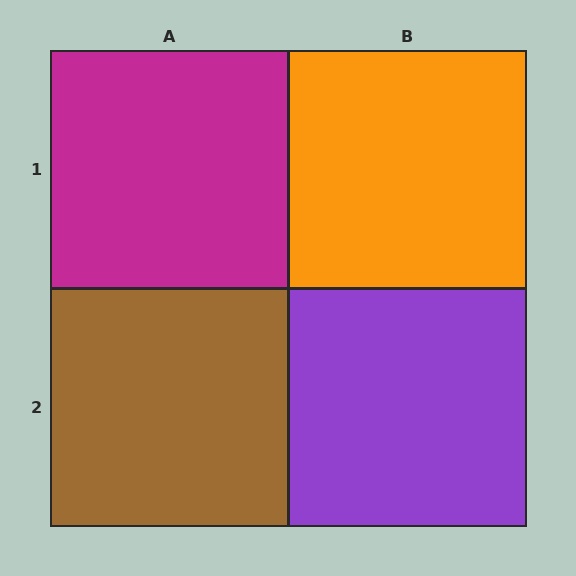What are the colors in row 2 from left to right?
Brown, purple.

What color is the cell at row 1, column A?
Magenta.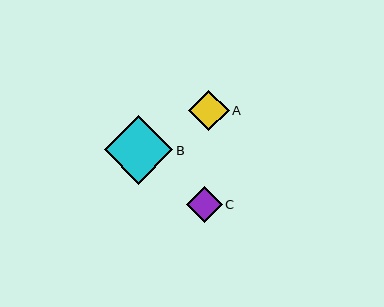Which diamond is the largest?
Diamond B is the largest with a size of approximately 69 pixels.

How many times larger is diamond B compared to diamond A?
Diamond B is approximately 1.7 times the size of diamond A.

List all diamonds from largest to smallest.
From largest to smallest: B, A, C.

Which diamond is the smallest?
Diamond C is the smallest with a size of approximately 36 pixels.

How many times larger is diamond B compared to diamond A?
Diamond B is approximately 1.7 times the size of diamond A.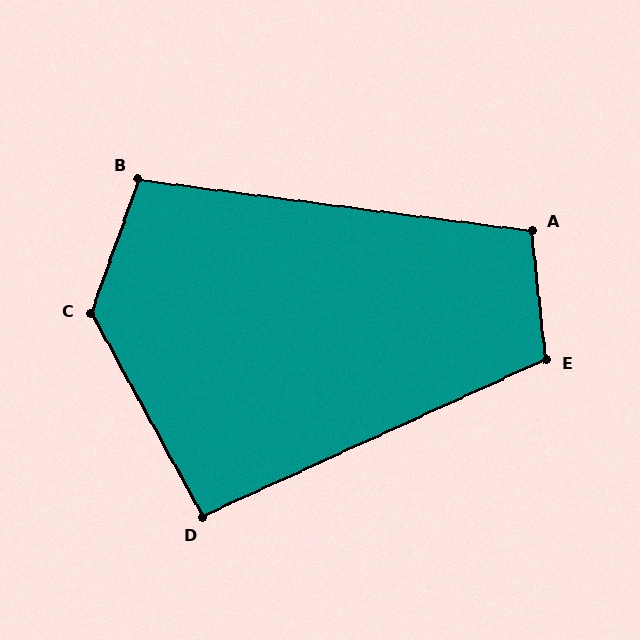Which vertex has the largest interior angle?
C, at approximately 132 degrees.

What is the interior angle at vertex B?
Approximately 102 degrees (obtuse).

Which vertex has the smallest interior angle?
D, at approximately 94 degrees.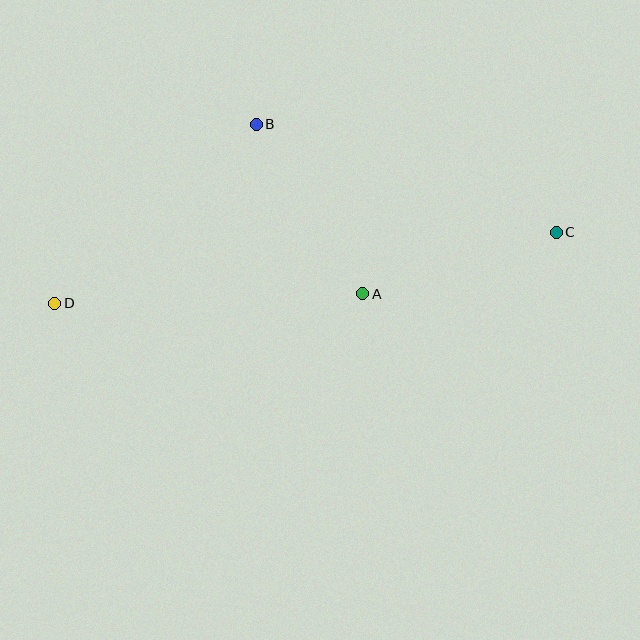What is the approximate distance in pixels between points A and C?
The distance between A and C is approximately 203 pixels.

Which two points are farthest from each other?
Points C and D are farthest from each other.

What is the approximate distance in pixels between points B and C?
The distance between B and C is approximately 319 pixels.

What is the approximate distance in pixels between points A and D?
The distance between A and D is approximately 308 pixels.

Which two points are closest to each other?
Points A and B are closest to each other.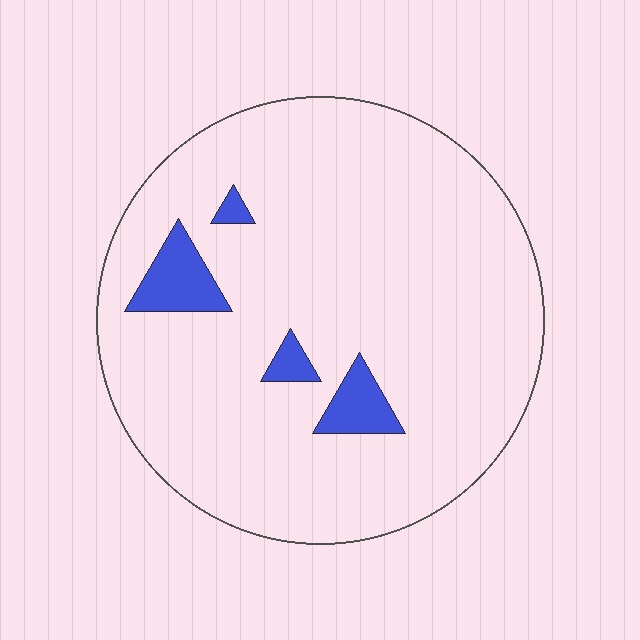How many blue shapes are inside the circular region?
4.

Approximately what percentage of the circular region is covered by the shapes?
Approximately 5%.